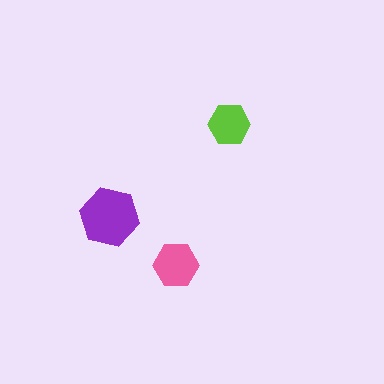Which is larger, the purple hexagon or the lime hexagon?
The purple one.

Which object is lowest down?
The pink hexagon is bottommost.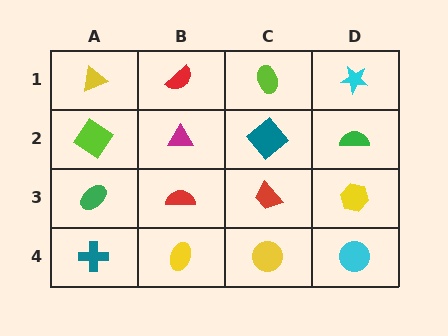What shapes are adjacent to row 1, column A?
A lime diamond (row 2, column A), a red semicircle (row 1, column B).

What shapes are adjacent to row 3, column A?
A lime diamond (row 2, column A), a teal cross (row 4, column A), a red semicircle (row 3, column B).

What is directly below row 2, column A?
A green ellipse.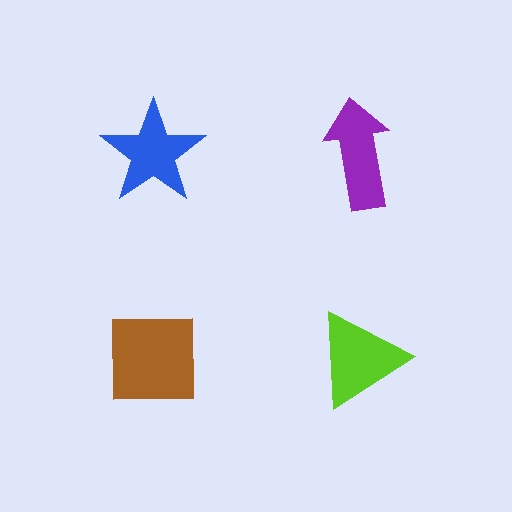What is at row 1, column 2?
A purple arrow.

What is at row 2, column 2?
A lime triangle.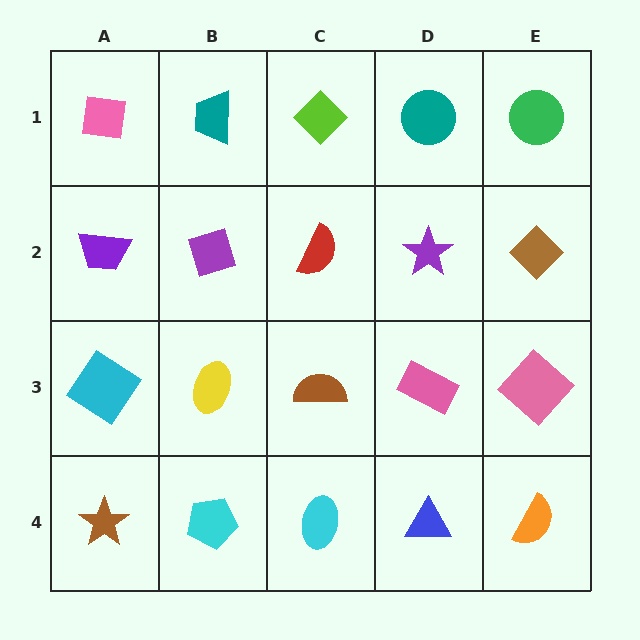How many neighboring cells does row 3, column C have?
4.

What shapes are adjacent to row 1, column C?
A red semicircle (row 2, column C), a teal trapezoid (row 1, column B), a teal circle (row 1, column D).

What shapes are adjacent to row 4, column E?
A pink diamond (row 3, column E), a blue triangle (row 4, column D).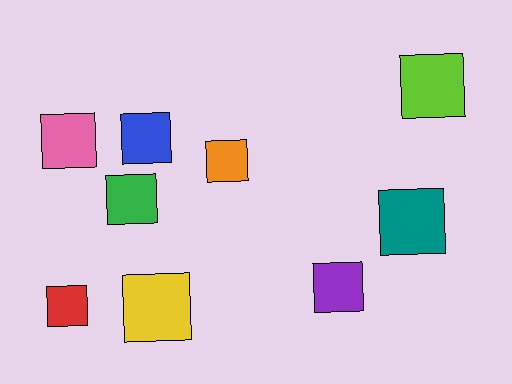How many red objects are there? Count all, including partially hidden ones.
There is 1 red object.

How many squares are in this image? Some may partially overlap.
There are 9 squares.